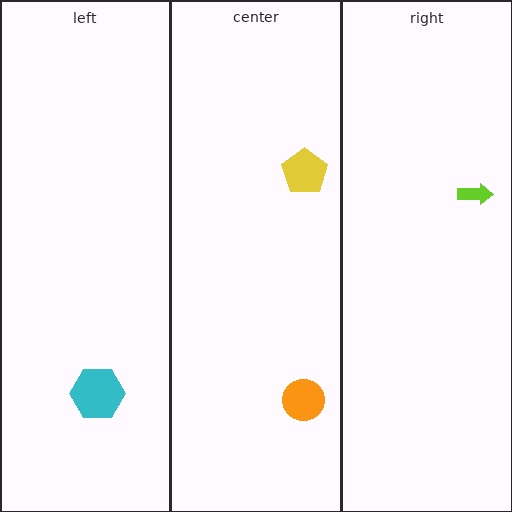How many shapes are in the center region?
2.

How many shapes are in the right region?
1.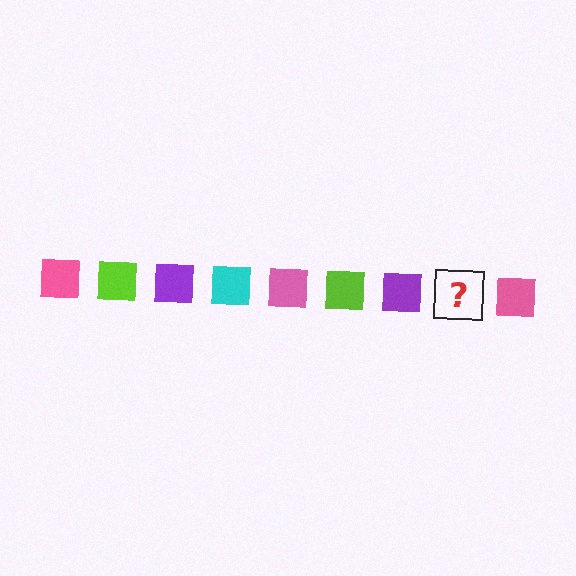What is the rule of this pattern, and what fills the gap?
The rule is that the pattern cycles through pink, lime, purple, cyan squares. The gap should be filled with a cyan square.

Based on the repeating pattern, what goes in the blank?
The blank should be a cyan square.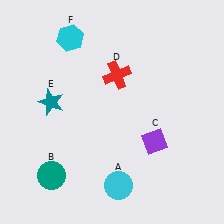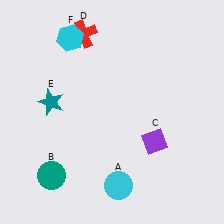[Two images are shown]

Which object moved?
The red cross (D) moved up.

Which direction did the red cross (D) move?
The red cross (D) moved up.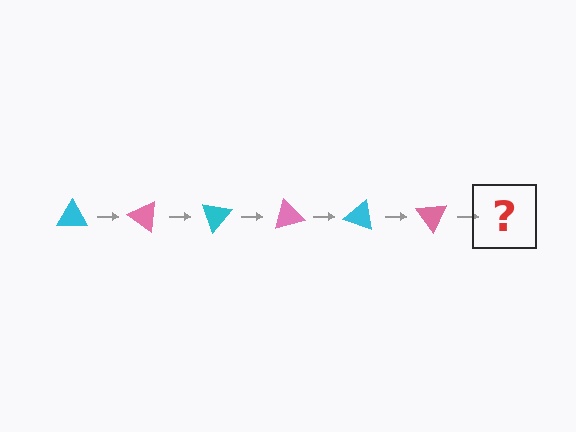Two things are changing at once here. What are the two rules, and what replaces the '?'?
The two rules are that it rotates 35 degrees each step and the color cycles through cyan and pink. The '?' should be a cyan triangle, rotated 210 degrees from the start.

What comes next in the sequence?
The next element should be a cyan triangle, rotated 210 degrees from the start.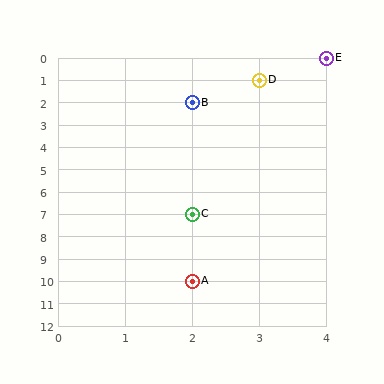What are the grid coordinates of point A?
Point A is at grid coordinates (2, 10).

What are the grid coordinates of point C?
Point C is at grid coordinates (2, 7).